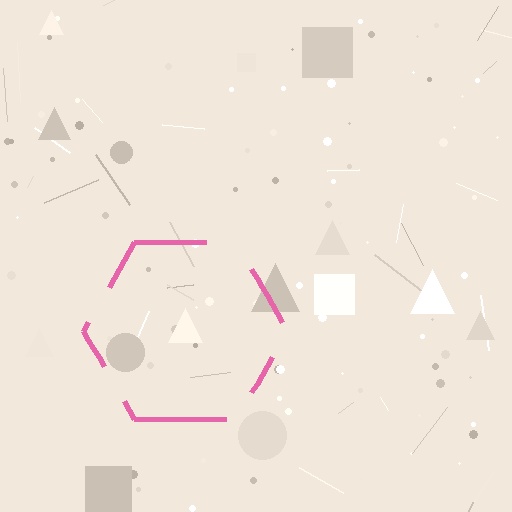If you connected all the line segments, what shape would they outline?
They would outline a hexagon.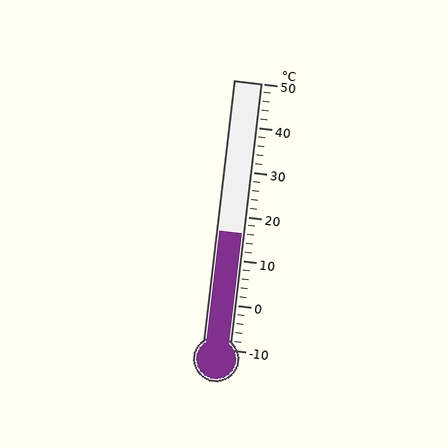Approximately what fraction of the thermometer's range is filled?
The thermometer is filled to approximately 45% of its range.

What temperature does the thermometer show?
The thermometer shows approximately 16°C.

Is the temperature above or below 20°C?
The temperature is below 20°C.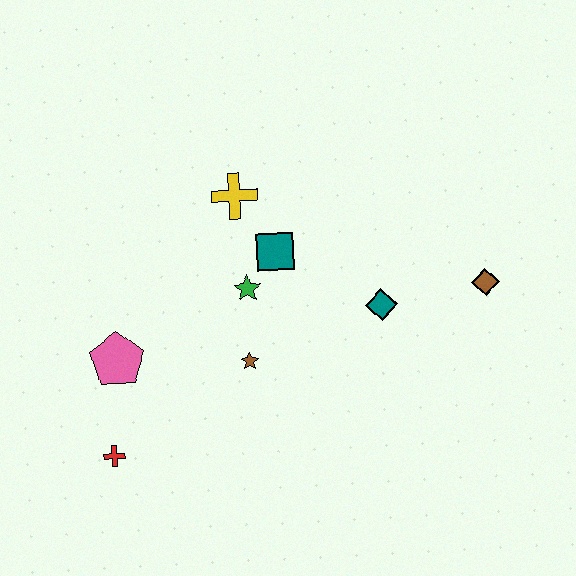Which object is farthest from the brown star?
The brown diamond is farthest from the brown star.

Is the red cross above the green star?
No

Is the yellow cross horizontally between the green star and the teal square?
No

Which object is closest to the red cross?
The pink pentagon is closest to the red cross.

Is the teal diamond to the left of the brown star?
No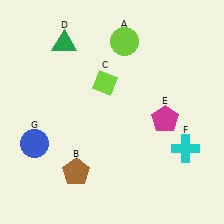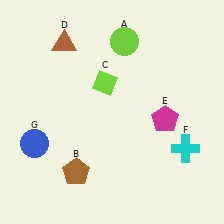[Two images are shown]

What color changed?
The triangle (D) changed from green in Image 1 to brown in Image 2.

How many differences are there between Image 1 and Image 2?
There is 1 difference between the two images.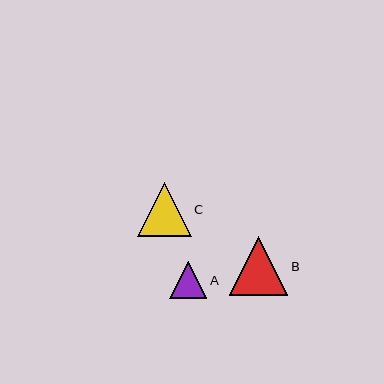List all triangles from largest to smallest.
From largest to smallest: B, C, A.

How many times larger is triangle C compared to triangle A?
Triangle C is approximately 1.4 times the size of triangle A.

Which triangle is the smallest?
Triangle A is the smallest with a size of approximately 37 pixels.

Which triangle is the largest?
Triangle B is the largest with a size of approximately 59 pixels.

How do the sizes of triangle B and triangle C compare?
Triangle B and triangle C are approximately the same size.